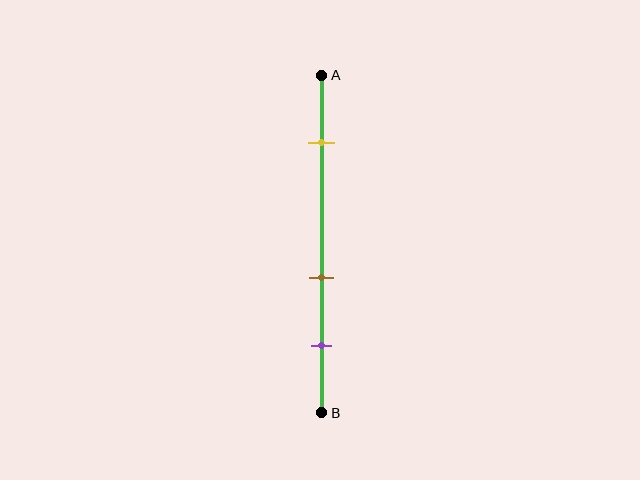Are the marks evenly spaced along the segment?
No, the marks are not evenly spaced.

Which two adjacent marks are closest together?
The brown and purple marks are the closest adjacent pair.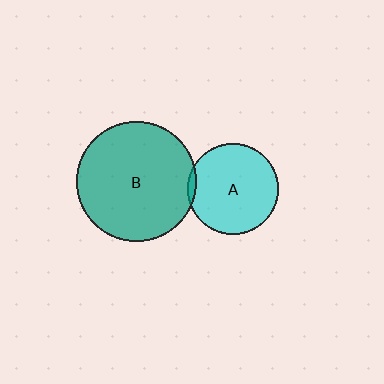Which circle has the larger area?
Circle B (teal).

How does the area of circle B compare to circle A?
Approximately 1.7 times.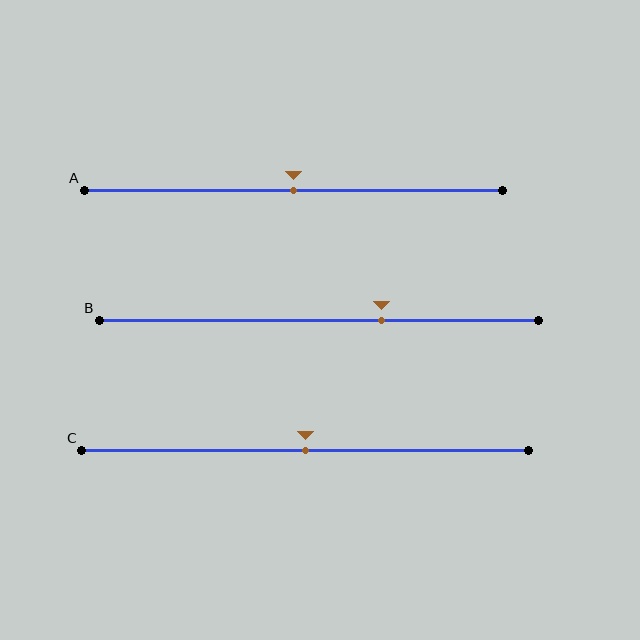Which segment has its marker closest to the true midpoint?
Segment A has its marker closest to the true midpoint.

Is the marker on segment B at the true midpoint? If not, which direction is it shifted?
No, the marker on segment B is shifted to the right by about 14% of the segment length.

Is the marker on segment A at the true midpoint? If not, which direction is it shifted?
Yes, the marker on segment A is at the true midpoint.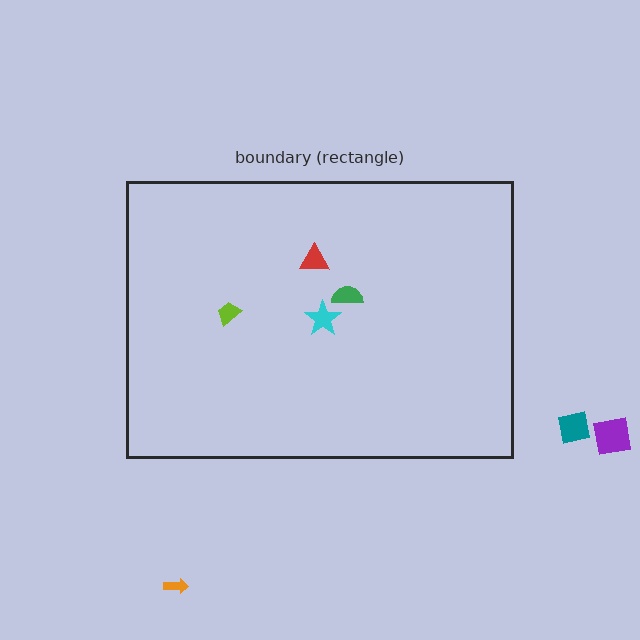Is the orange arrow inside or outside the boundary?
Outside.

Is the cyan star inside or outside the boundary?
Inside.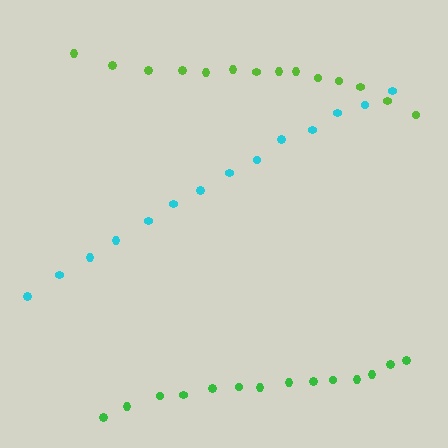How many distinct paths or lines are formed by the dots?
There are 3 distinct paths.